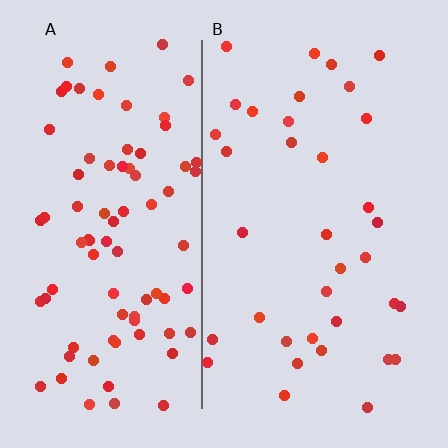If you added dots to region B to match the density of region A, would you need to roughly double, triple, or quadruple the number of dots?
Approximately double.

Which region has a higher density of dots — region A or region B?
A (the left).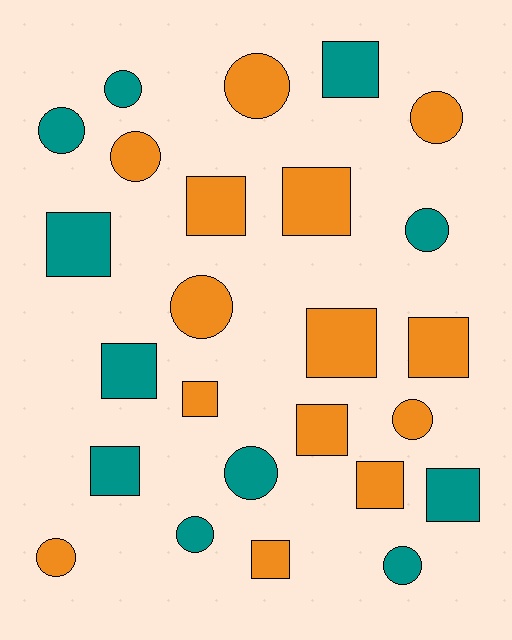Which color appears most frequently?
Orange, with 14 objects.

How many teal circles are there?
There are 6 teal circles.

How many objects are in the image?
There are 25 objects.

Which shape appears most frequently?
Square, with 13 objects.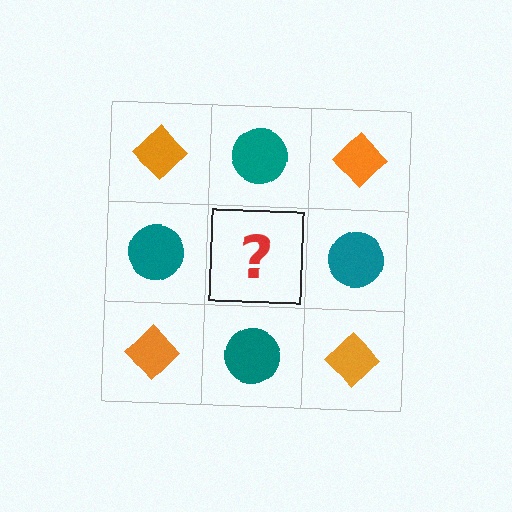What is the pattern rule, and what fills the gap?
The rule is that it alternates orange diamond and teal circle in a checkerboard pattern. The gap should be filled with an orange diamond.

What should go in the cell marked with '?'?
The missing cell should contain an orange diamond.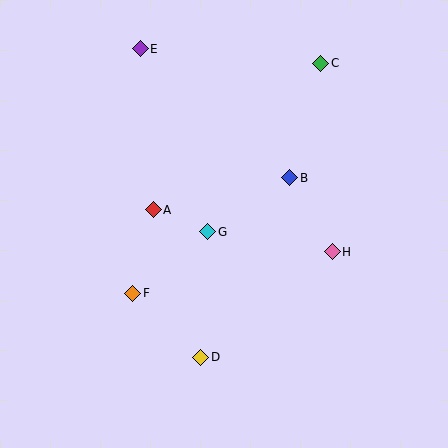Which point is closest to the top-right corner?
Point C is closest to the top-right corner.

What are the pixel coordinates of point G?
Point G is at (208, 232).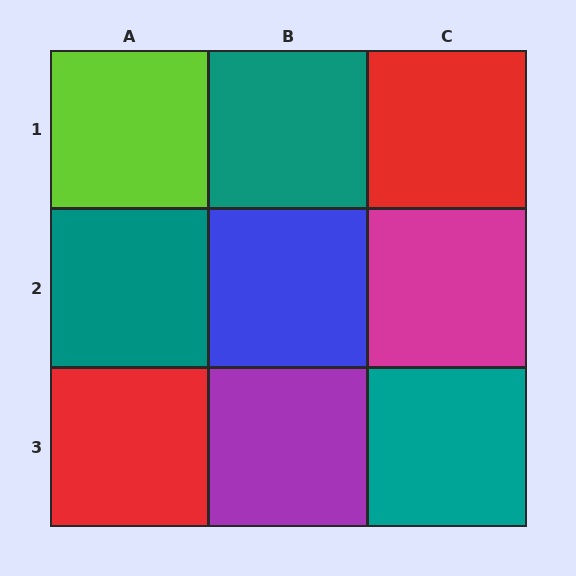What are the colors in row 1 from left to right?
Lime, teal, red.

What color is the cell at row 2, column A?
Teal.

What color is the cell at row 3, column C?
Teal.